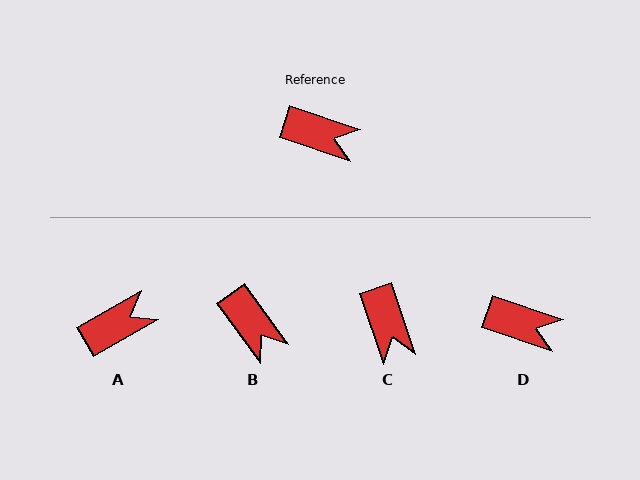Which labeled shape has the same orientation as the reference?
D.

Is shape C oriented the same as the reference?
No, it is off by about 54 degrees.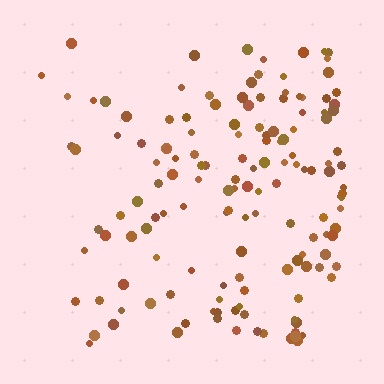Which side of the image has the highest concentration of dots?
The right.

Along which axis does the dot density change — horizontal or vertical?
Horizontal.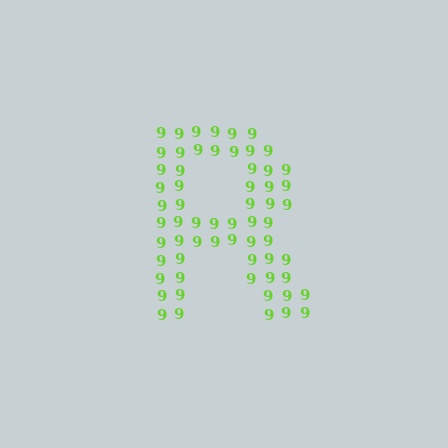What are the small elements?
The small elements are digit 9's.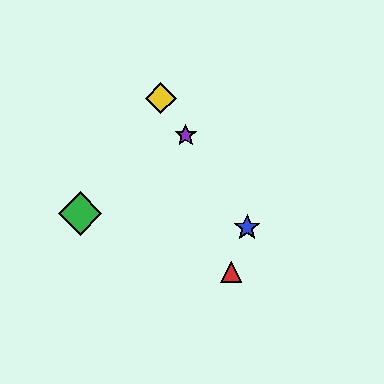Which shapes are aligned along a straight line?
The blue star, the yellow diamond, the purple star are aligned along a straight line.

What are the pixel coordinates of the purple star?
The purple star is at (186, 135).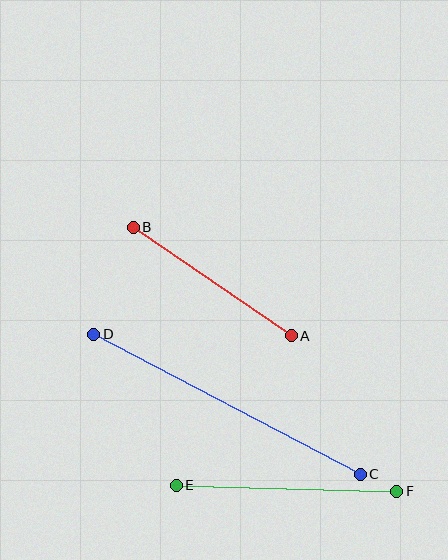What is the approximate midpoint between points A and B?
The midpoint is at approximately (212, 281) pixels.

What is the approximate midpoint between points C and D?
The midpoint is at approximately (227, 404) pixels.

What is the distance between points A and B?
The distance is approximately 192 pixels.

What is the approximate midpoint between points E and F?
The midpoint is at approximately (287, 488) pixels.